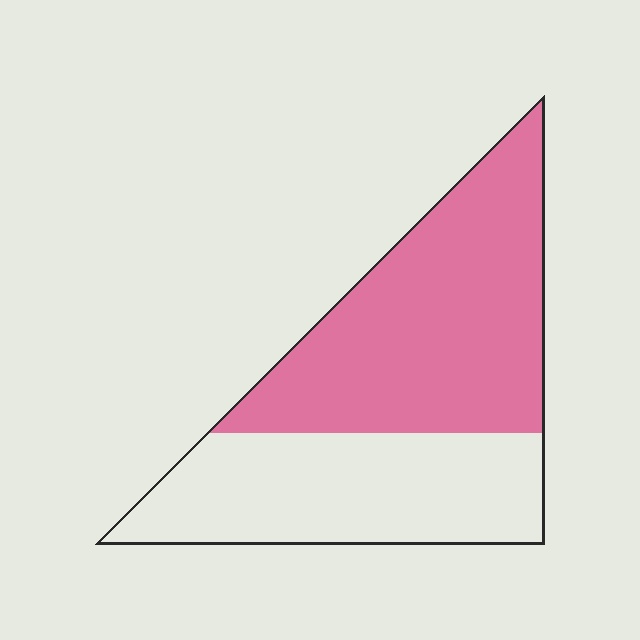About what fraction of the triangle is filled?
About three fifths (3/5).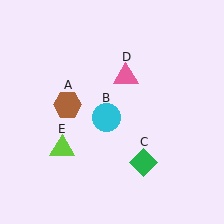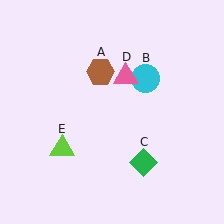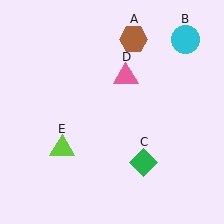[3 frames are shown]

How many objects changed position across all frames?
2 objects changed position: brown hexagon (object A), cyan circle (object B).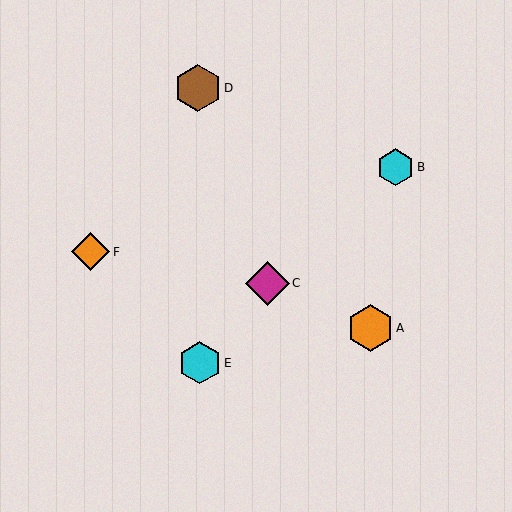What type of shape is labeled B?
Shape B is a cyan hexagon.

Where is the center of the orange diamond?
The center of the orange diamond is at (91, 252).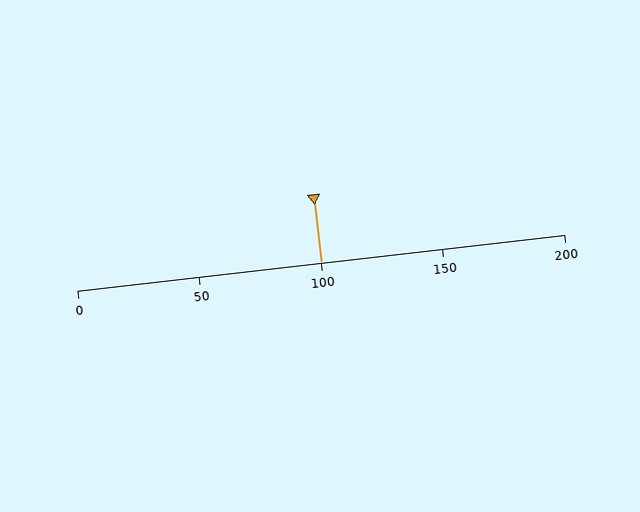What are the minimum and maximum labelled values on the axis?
The axis runs from 0 to 200.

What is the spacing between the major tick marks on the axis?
The major ticks are spaced 50 apart.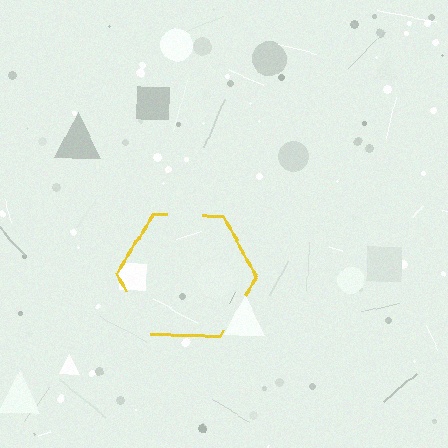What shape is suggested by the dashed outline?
The dashed outline suggests a hexagon.